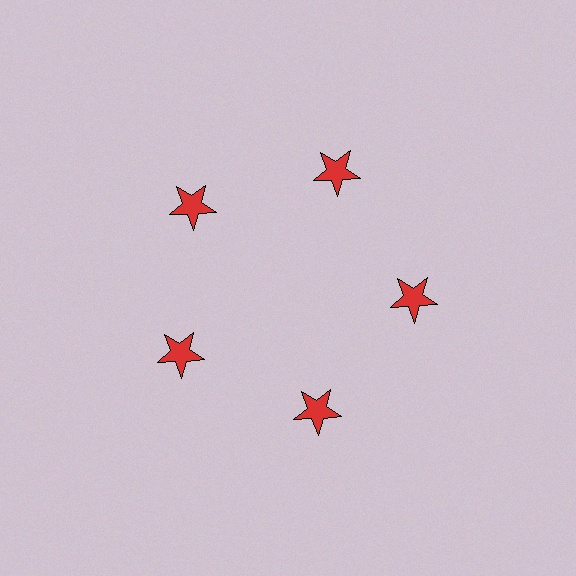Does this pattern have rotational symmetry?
Yes, this pattern has 5-fold rotational symmetry. It looks the same after rotating 72 degrees around the center.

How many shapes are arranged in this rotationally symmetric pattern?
There are 5 shapes, arranged in 5 groups of 1.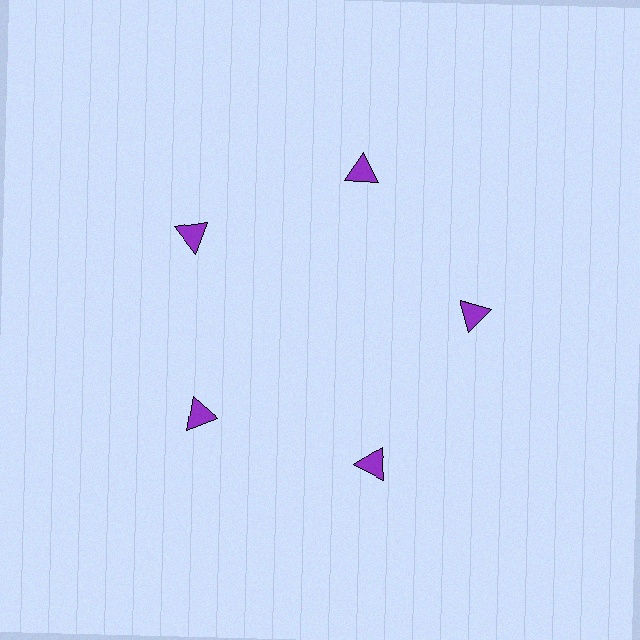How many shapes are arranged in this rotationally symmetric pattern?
There are 5 shapes, arranged in 5 groups of 1.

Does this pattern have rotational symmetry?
Yes, this pattern has 5-fold rotational symmetry. It looks the same after rotating 72 degrees around the center.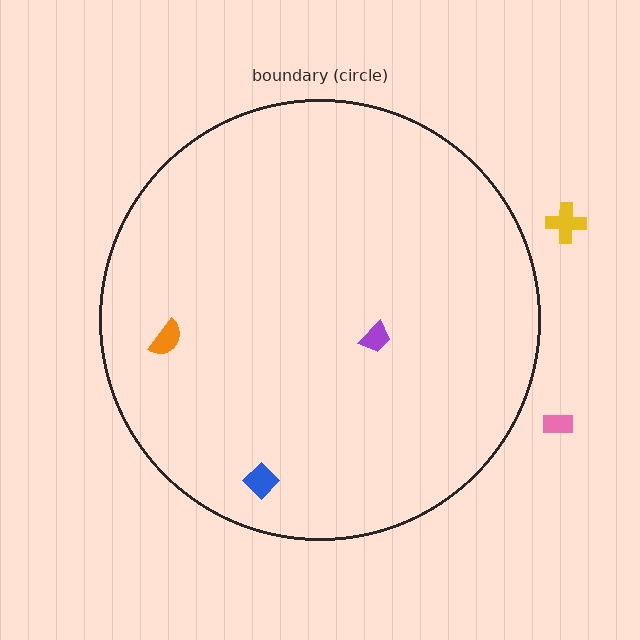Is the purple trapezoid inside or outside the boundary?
Inside.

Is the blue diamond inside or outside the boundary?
Inside.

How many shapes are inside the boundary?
3 inside, 2 outside.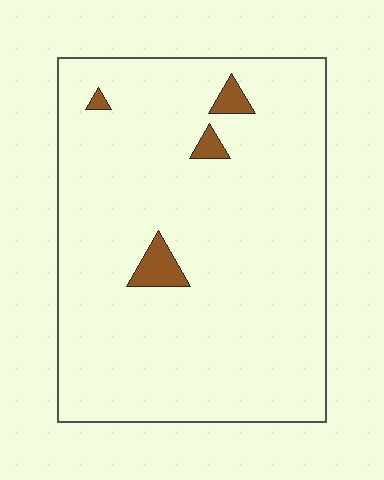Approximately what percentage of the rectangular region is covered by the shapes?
Approximately 5%.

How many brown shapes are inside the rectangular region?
4.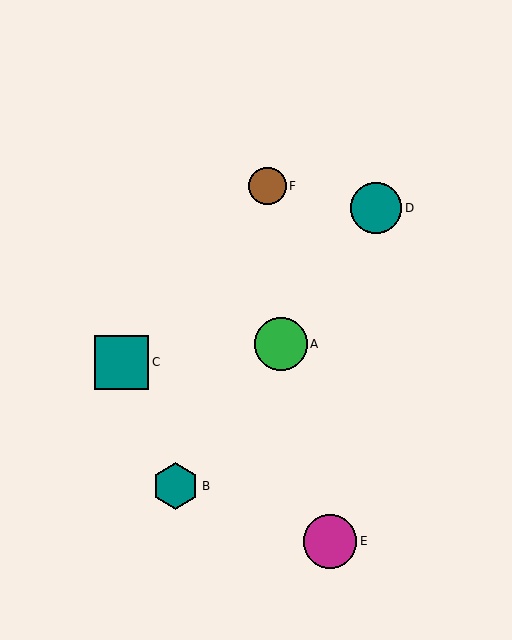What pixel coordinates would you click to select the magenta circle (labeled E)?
Click at (330, 541) to select the magenta circle E.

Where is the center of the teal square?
The center of the teal square is at (122, 362).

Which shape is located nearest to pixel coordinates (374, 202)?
The teal circle (labeled D) at (376, 208) is nearest to that location.